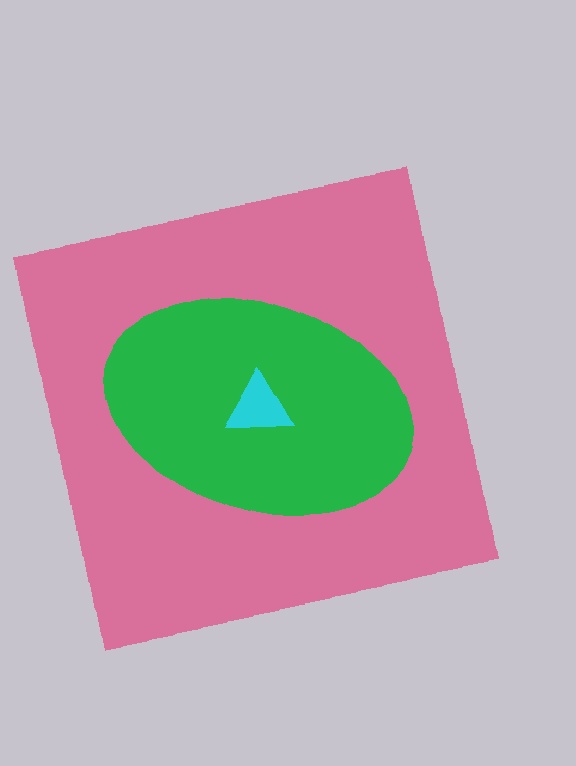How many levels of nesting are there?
3.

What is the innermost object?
The cyan triangle.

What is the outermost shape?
The pink square.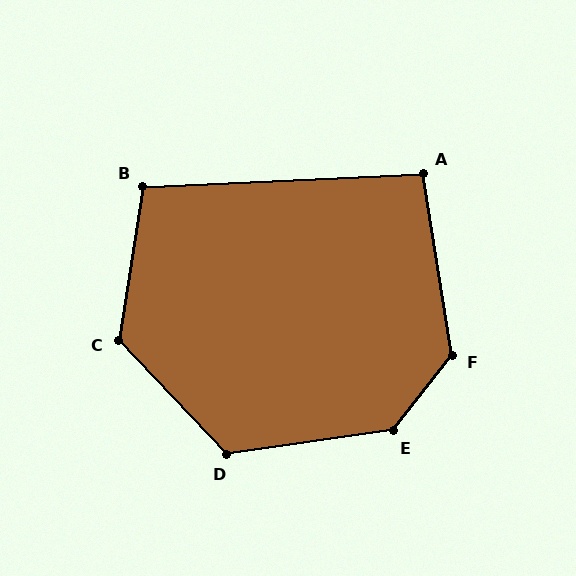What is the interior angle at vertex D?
Approximately 125 degrees (obtuse).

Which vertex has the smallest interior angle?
A, at approximately 96 degrees.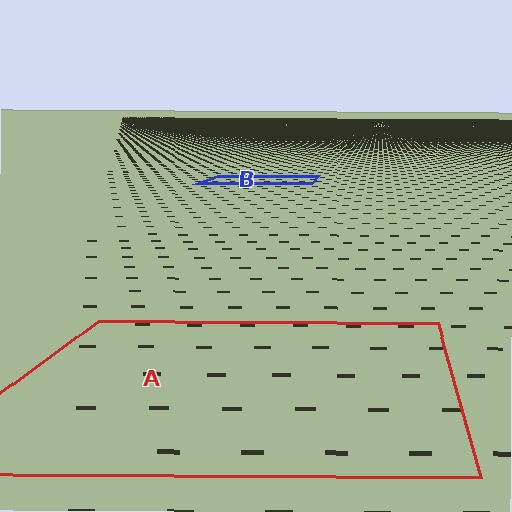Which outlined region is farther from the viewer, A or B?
Region B is farther from the viewer — the texture elements inside it appear smaller and more densely packed.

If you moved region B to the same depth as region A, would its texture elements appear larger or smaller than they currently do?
They would appear larger. At a closer depth, the same texture elements are projected at a bigger on-screen size.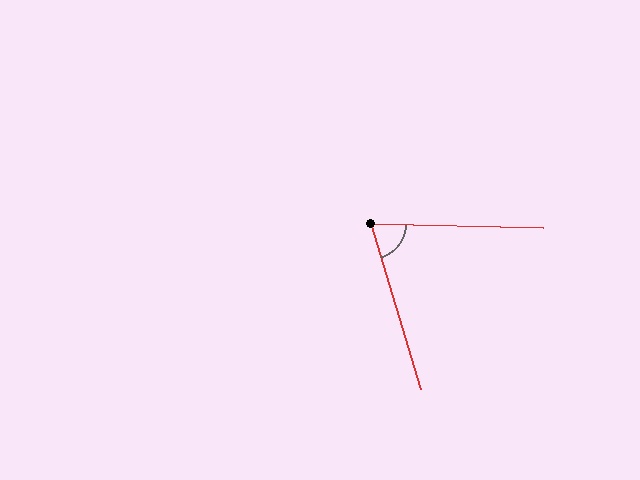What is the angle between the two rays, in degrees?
Approximately 72 degrees.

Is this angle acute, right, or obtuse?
It is acute.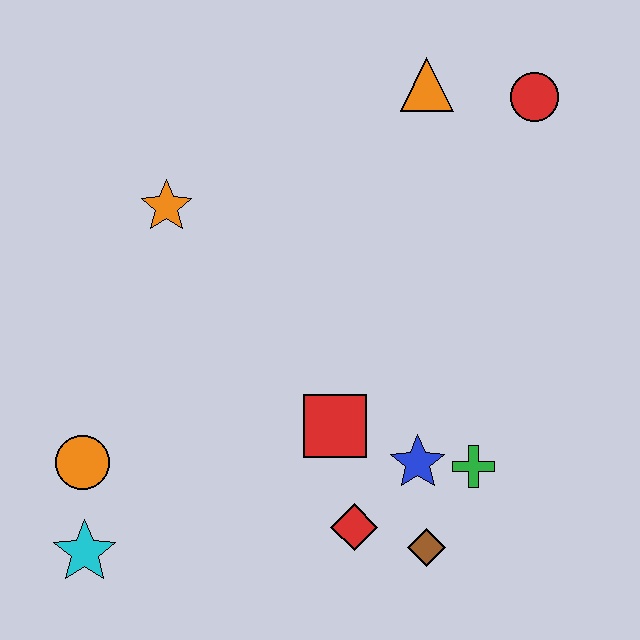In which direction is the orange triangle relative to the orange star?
The orange triangle is to the right of the orange star.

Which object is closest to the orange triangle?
The red circle is closest to the orange triangle.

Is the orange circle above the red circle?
No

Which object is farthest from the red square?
The red circle is farthest from the red square.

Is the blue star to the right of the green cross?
No